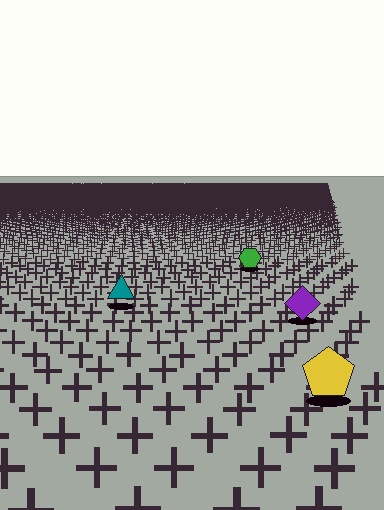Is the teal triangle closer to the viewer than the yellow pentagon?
No. The yellow pentagon is closer — you can tell from the texture gradient: the ground texture is coarser near it.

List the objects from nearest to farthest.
From nearest to farthest: the yellow pentagon, the purple diamond, the teal triangle, the green hexagon.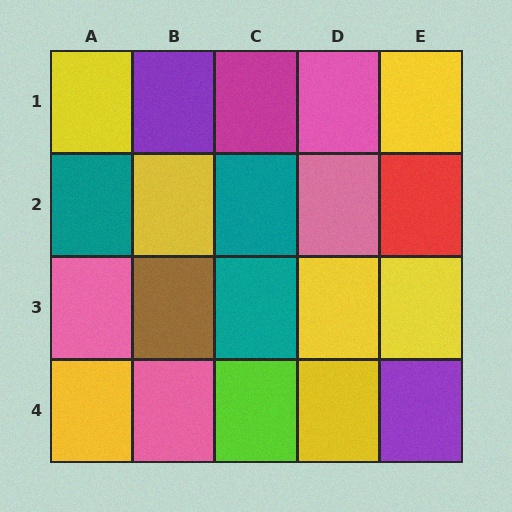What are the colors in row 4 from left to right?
Yellow, pink, lime, yellow, purple.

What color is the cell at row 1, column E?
Yellow.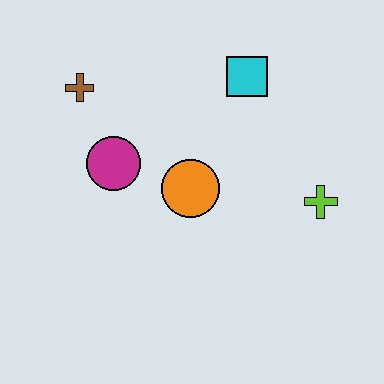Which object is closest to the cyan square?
The orange circle is closest to the cyan square.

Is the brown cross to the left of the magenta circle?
Yes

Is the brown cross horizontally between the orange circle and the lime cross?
No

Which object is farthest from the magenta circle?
The lime cross is farthest from the magenta circle.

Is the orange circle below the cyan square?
Yes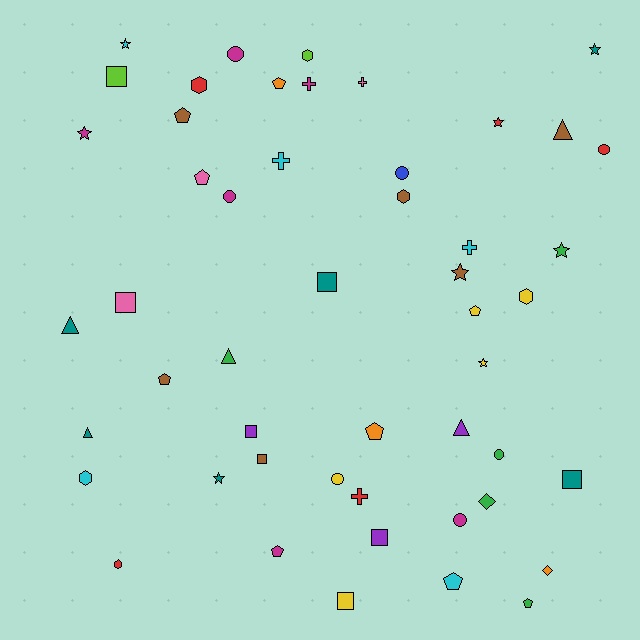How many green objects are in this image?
There are 5 green objects.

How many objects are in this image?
There are 50 objects.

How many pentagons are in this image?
There are 9 pentagons.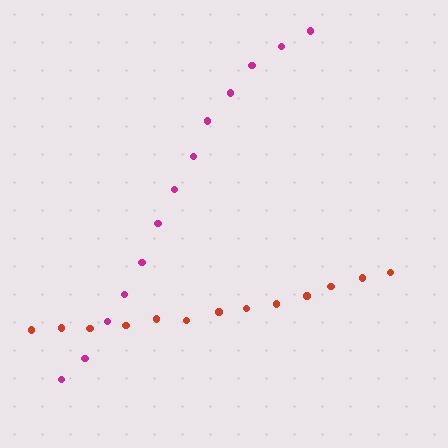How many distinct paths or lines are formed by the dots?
There are 2 distinct paths.